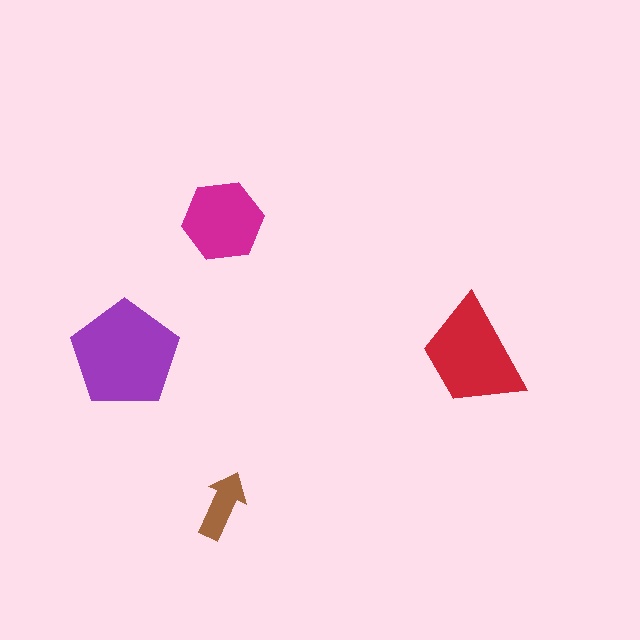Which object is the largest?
The purple pentagon.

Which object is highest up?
The magenta hexagon is topmost.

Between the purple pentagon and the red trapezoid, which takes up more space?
The purple pentagon.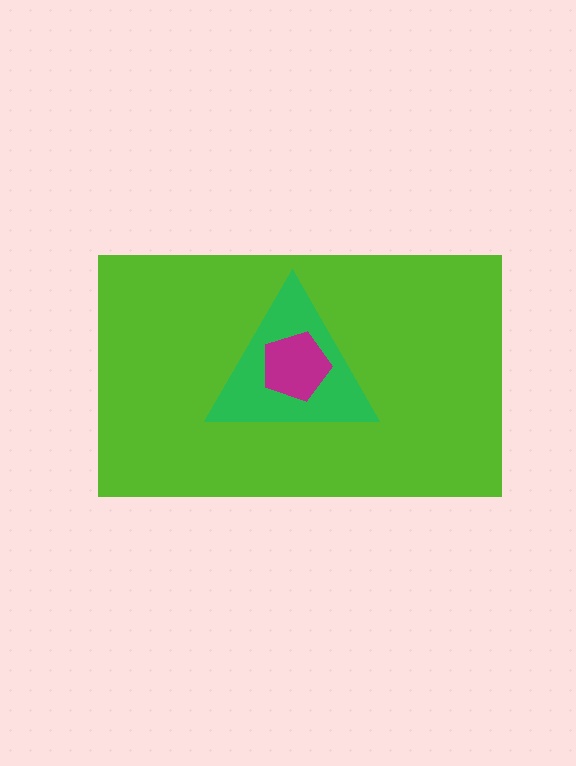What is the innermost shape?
The magenta pentagon.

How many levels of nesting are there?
3.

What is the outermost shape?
The lime rectangle.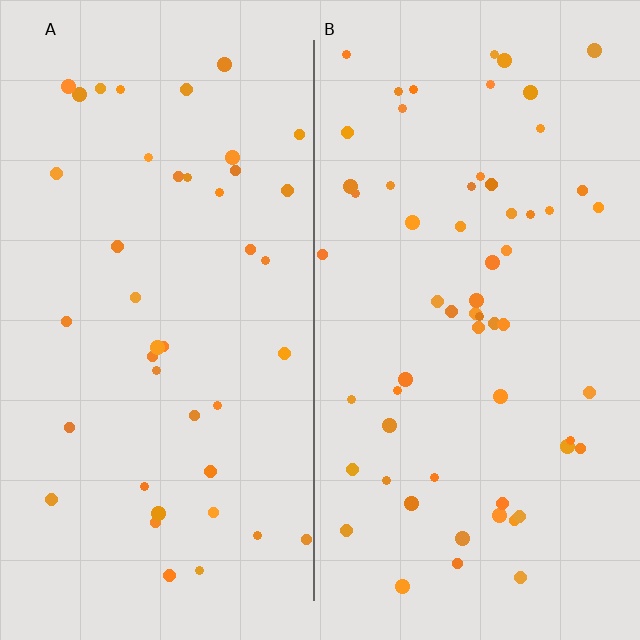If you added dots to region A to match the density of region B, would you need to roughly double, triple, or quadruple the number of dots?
Approximately double.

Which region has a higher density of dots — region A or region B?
B (the right).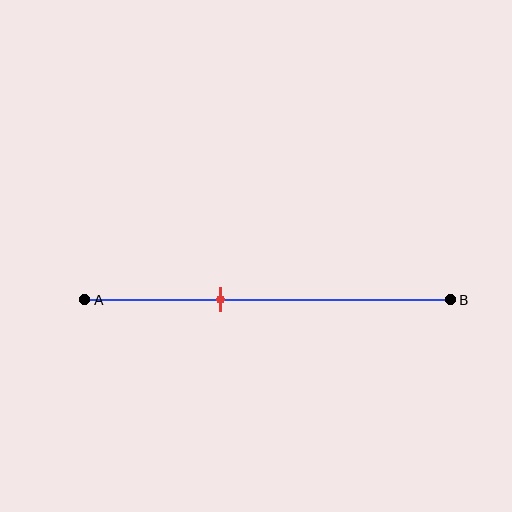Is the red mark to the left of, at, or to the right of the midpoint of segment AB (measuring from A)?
The red mark is to the left of the midpoint of segment AB.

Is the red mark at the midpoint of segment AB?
No, the mark is at about 35% from A, not at the 50% midpoint.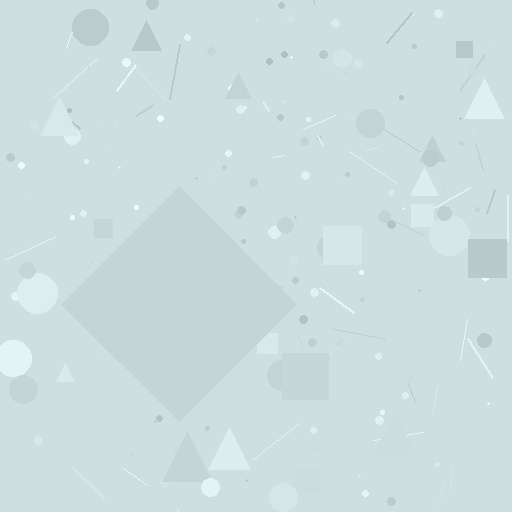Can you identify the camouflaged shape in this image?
The camouflaged shape is a diamond.